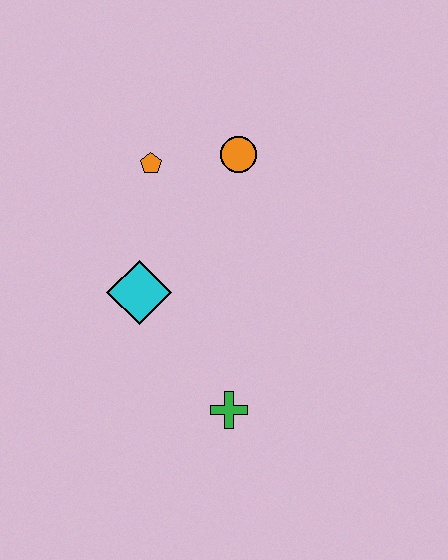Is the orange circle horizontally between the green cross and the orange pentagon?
No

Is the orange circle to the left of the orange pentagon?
No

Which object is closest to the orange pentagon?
The orange circle is closest to the orange pentagon.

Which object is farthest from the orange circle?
The green cross is farthest from the orange circle.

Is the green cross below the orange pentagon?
Yes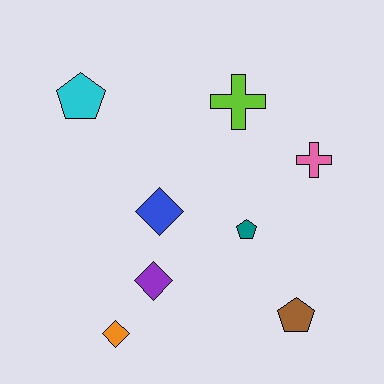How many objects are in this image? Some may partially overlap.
There are 8 objects.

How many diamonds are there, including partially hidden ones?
There are 3 diamonds.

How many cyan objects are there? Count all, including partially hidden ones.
There is 1 cyan object.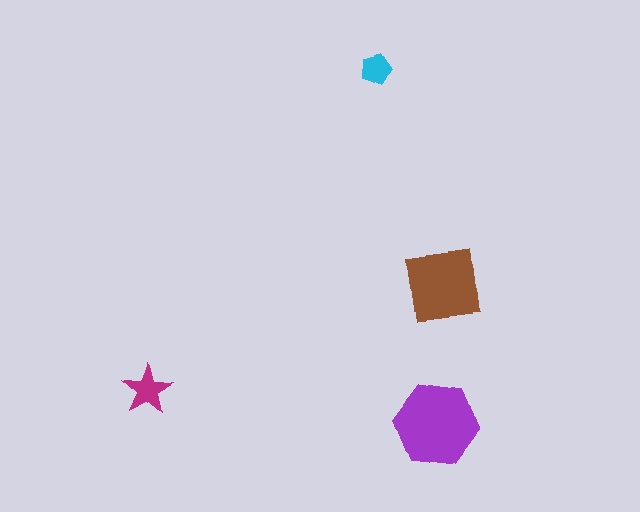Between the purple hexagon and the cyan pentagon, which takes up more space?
The purple hexagon.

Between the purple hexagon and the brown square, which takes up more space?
The purple hexagon.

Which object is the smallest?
The cyan pentagon.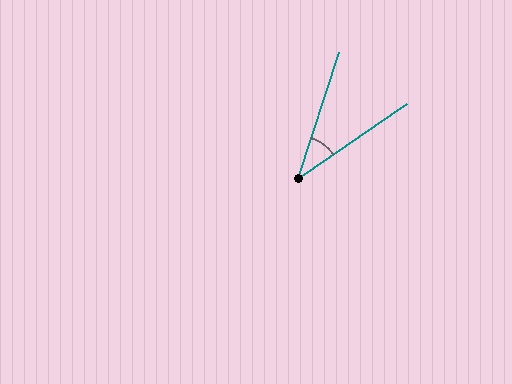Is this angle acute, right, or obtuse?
It is acute.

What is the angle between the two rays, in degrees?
Approximately 38 degrees.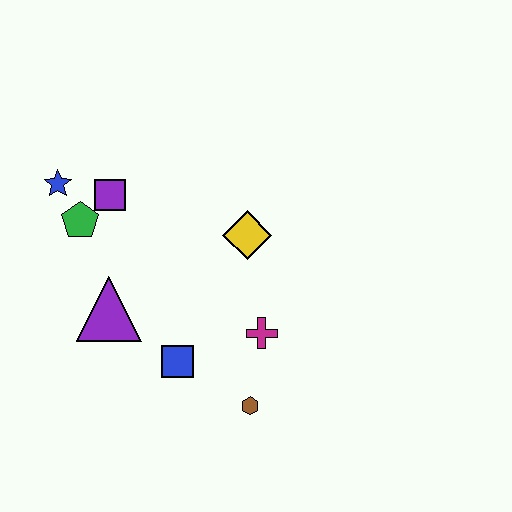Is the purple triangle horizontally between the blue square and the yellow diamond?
No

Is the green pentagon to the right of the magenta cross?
No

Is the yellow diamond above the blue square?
Yes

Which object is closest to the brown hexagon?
The magenta cross is closest to the brown hexagon.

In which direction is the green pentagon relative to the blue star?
The green pentagon is below the blue star.